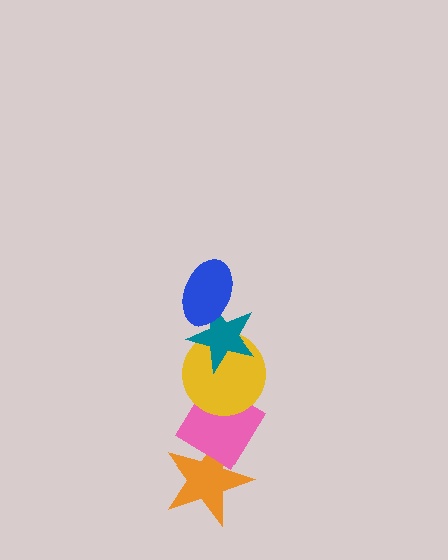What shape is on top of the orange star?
The pink diamond is on top of the orange star.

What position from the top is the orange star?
The orange star is 5th from the top.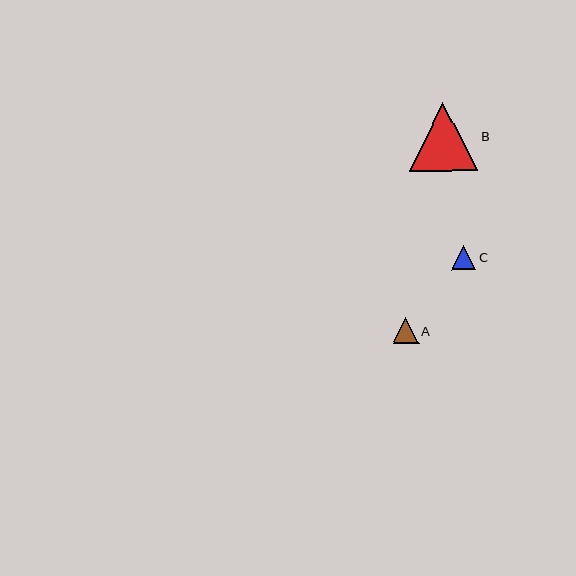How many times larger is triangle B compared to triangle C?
Triangle B is approximately 2.8 times the size of triangle C.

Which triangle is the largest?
Triangle B is the largest with a size of approximately 68 pixels.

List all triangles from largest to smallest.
From largest to smallest: B, A, C.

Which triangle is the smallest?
Triangle C is the smallest with a size of approximately 24 pixels.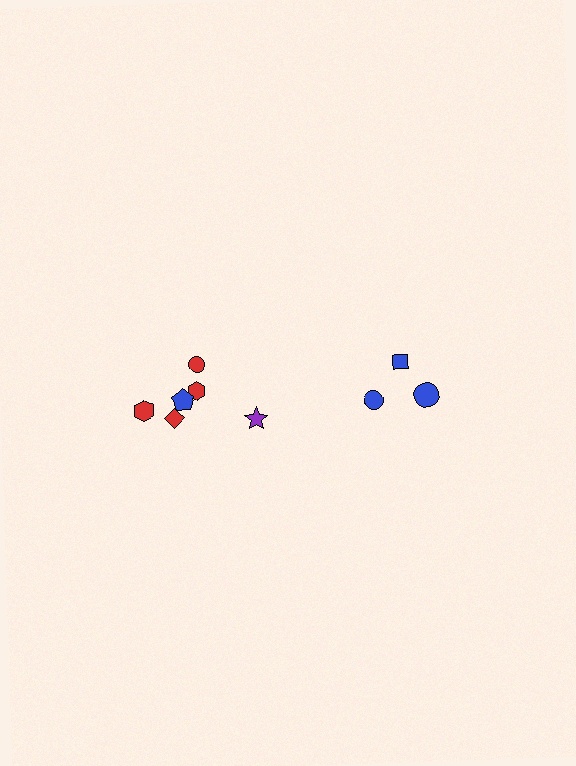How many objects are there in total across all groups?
There are 9 objects.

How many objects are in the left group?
There are 6 objects.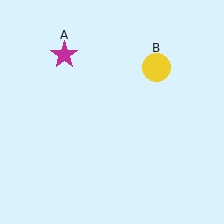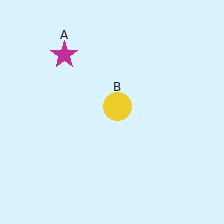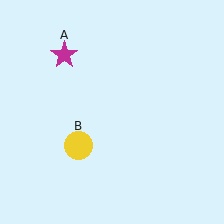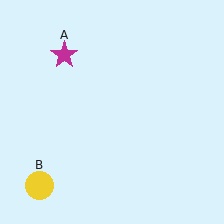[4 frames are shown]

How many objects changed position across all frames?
1 object changed position: yellow circle (object B).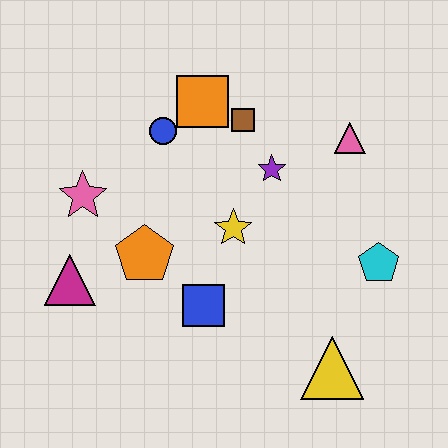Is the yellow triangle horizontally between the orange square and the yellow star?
No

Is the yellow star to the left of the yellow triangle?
Yes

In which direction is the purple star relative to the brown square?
The purple star is below the brown square.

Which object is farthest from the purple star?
The magenta triangle is farthest from the purple star.